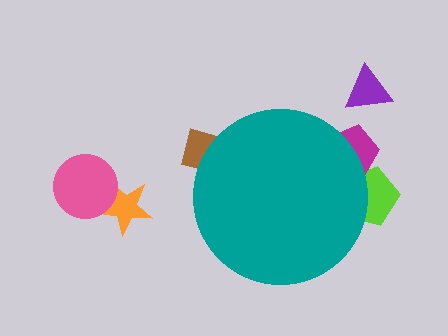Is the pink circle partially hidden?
No, the pink circle is fully visible.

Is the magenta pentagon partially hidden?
Yes, the magenta pentagon is partially hidden behind the teal circle.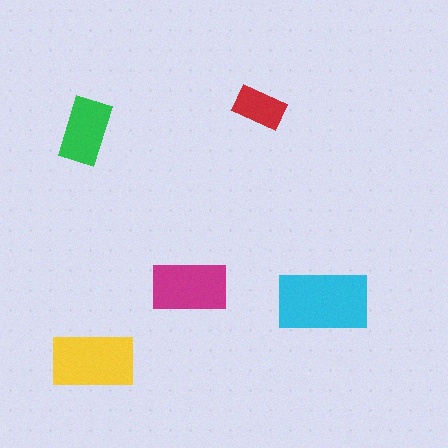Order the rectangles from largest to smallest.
the cyan one, the yellow one, the magenta one, the green one, the red one.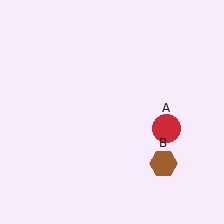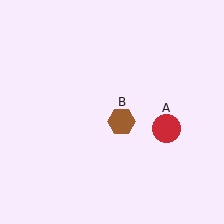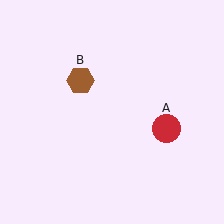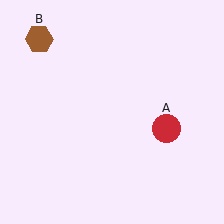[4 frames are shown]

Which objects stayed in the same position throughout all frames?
Red circle (object A) remained stationary.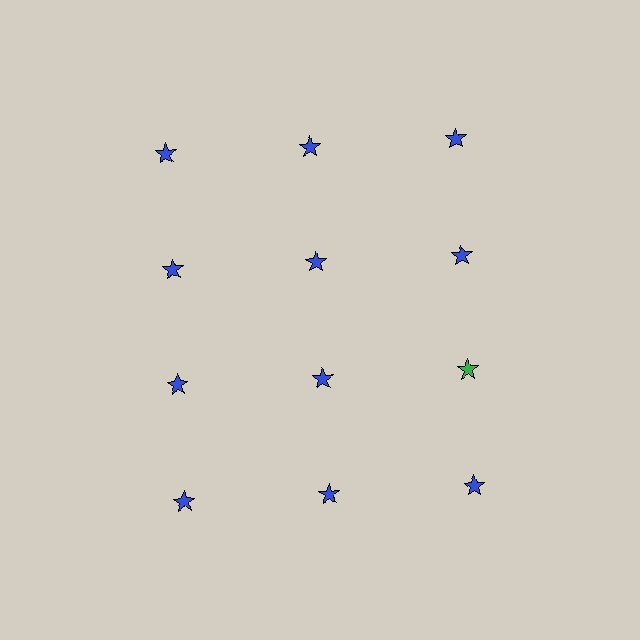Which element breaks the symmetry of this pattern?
The green star in the third row, center column breaks the symmetry. All other shapes are blue stars.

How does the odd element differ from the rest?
It has a different color: green instead of blue.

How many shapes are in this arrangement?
There are 12 shapes arranged in a grid pattern.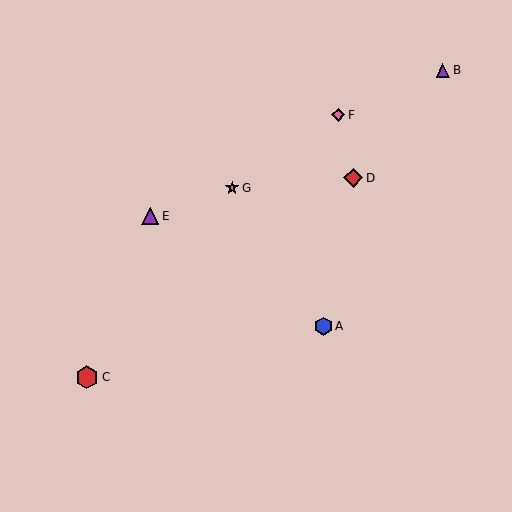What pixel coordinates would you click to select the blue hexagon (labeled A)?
Click at (323, 326) to select the blue hexagon A.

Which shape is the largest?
The red hexagon (labeled C) is the largest.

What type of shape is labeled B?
Shape B is a purple triangle.